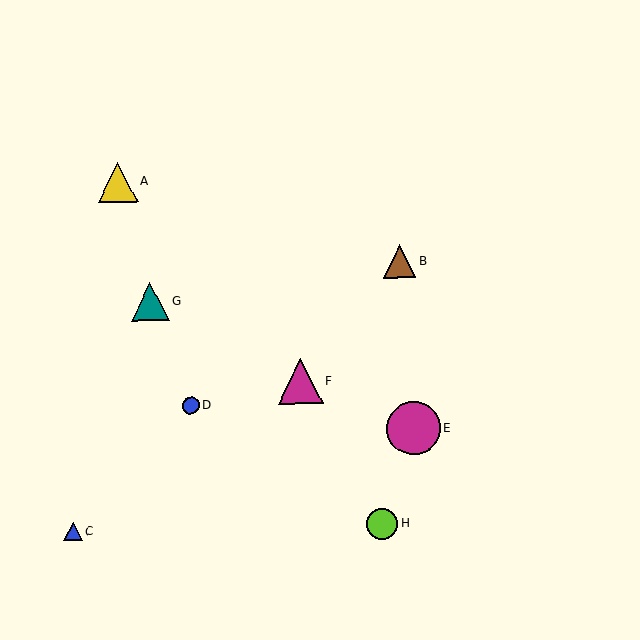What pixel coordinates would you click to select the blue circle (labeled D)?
Click at (191, 406) to select the blue circle D.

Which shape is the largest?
The magenta circle (labeled E) is the largest.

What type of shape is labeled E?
Shape E is a magenta circle.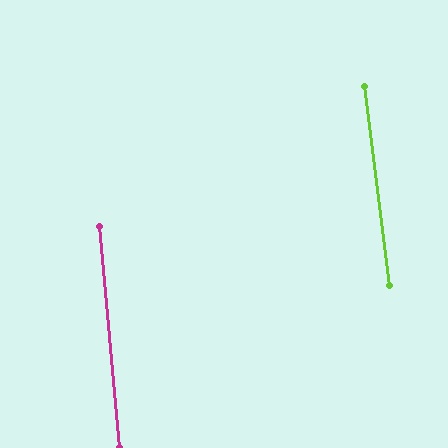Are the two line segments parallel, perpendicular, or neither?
Parallel — their directions differ by only 1.9°.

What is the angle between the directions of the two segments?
Approximately 2 degrees.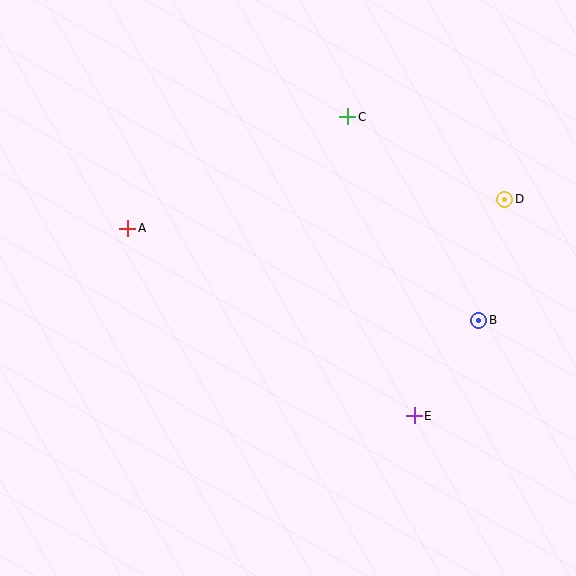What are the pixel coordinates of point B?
Point B is at (479, 320).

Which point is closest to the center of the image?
Point A at (128, 228) is closest to the center.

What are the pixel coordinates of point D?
Point D is at (505, 199).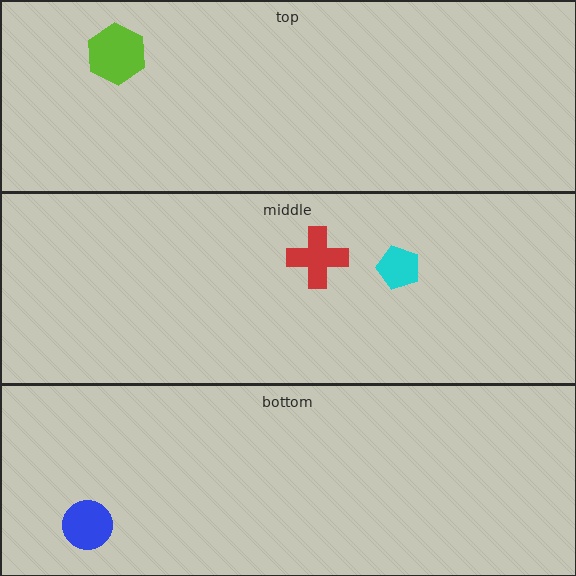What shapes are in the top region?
The lime hexagon.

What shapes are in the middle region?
The cyan pentagon, the red cross.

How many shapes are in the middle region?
2.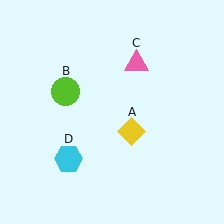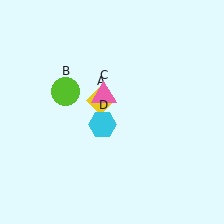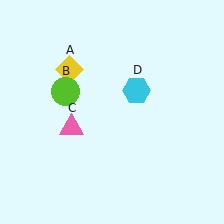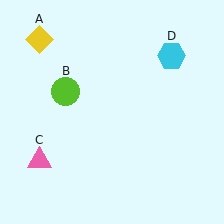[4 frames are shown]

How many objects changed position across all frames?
3 objects changed position: yellow diamond (object A), pink triangle (object C), cyan hexagon (object D).